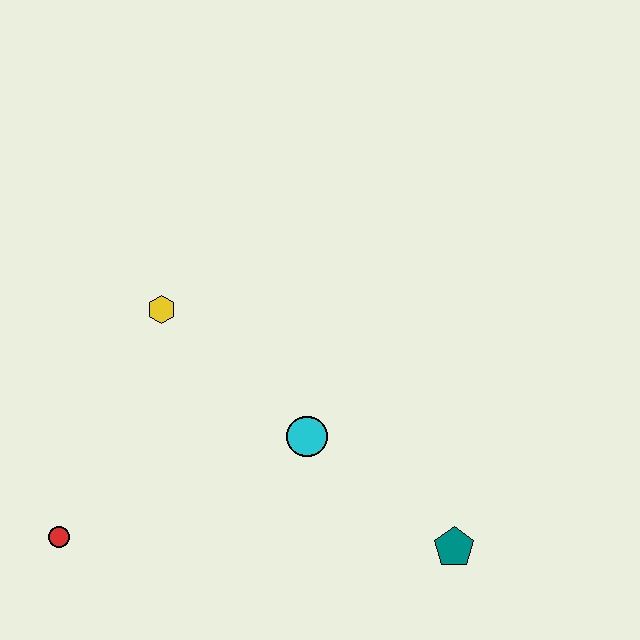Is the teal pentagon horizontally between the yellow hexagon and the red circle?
No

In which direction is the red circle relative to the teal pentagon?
The red circle is to the left of the teal pentagon.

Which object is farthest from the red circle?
The teal pentagon is farthest from the red circle.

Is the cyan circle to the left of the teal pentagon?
Yes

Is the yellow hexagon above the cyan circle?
Yes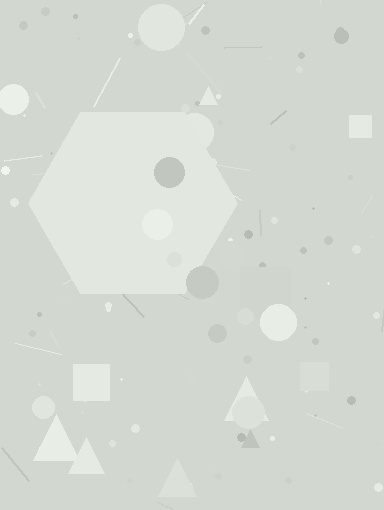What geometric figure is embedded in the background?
A hexagon is embedded in the background.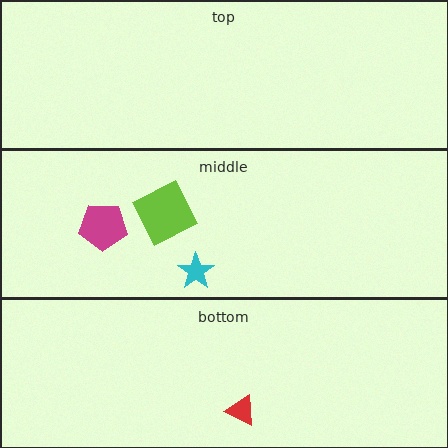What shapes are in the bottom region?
The red triangle.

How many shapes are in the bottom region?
1.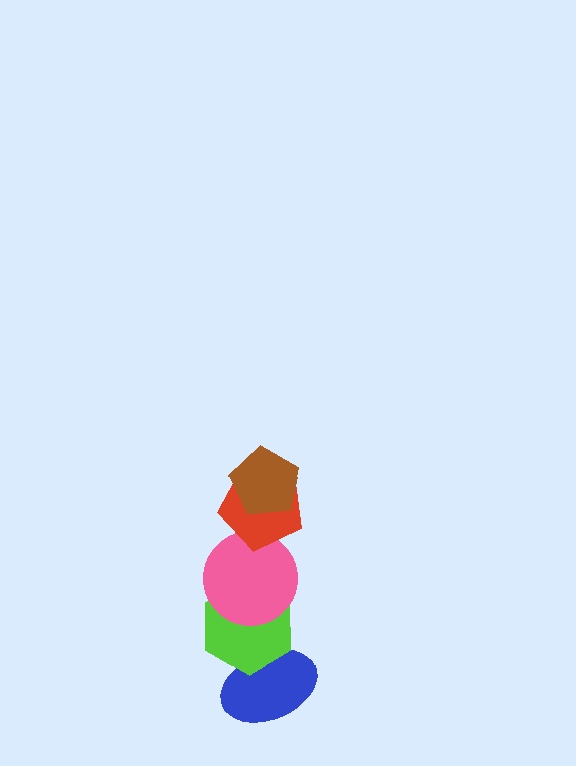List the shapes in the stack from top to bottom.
From top to bottom: the brown pentagon, the red pentagon, the pink circle, the lime hexagon, the blue ellipse.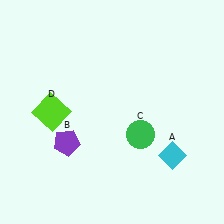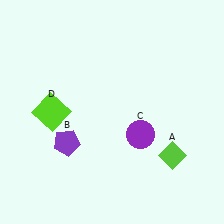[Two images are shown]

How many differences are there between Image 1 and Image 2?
There are 2 differences between the two images.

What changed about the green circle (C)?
In Image 1, C is green. In Image 2, it changed to purple.